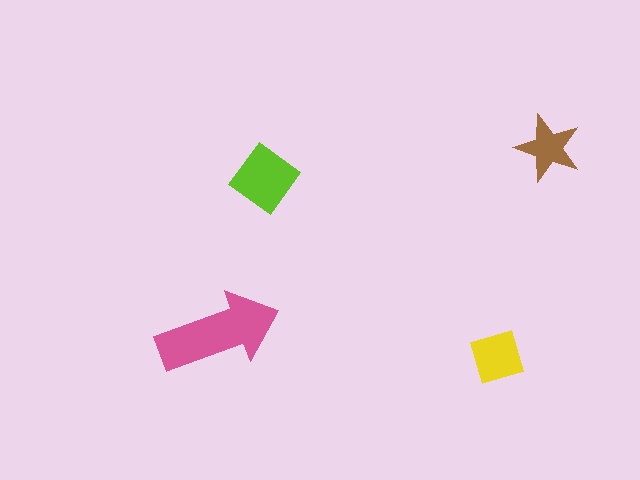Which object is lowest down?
The yellow square is bottommost.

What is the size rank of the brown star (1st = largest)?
4th.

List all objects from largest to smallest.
The pink arrow, the lime diamond, the yellow square, the brown star.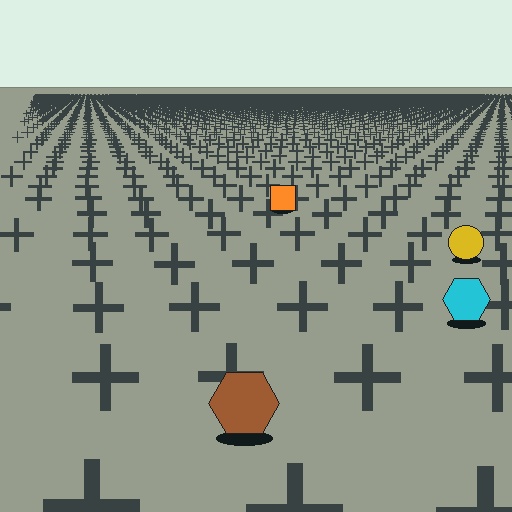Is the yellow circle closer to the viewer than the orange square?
Yes. The yellow circle is closer — you can tell from the texture gradient: the ground texture is coarser near it.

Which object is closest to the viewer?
The brown hexagon is closest. The texture marks near it are larger and more spread out.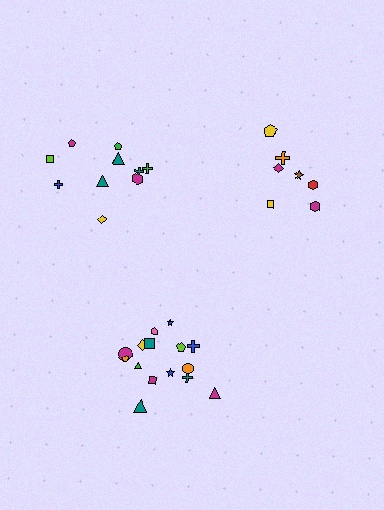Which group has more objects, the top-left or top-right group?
The top-left group.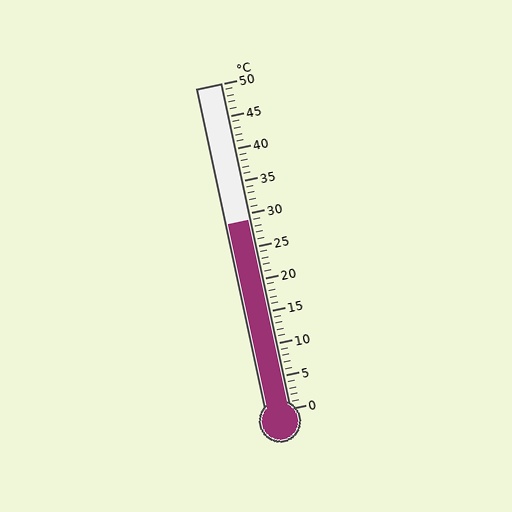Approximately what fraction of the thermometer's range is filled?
The thermometer is filled to approximately 60% of its range.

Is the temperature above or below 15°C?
The temperature is above 15°C.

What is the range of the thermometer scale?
The thermometer scale ranges from 0°C to 50°C.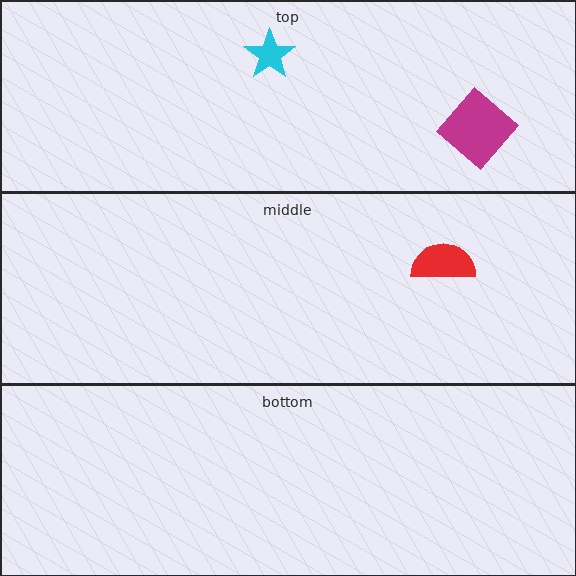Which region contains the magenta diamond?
The top region.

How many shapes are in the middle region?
1.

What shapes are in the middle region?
The red semicircle.